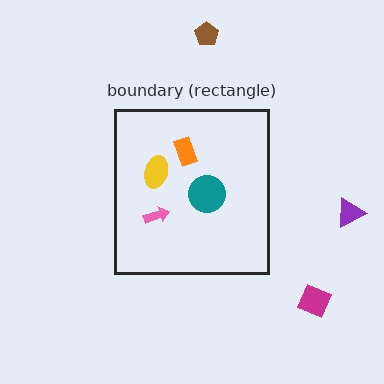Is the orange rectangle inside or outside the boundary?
Inside.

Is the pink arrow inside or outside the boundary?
Inside.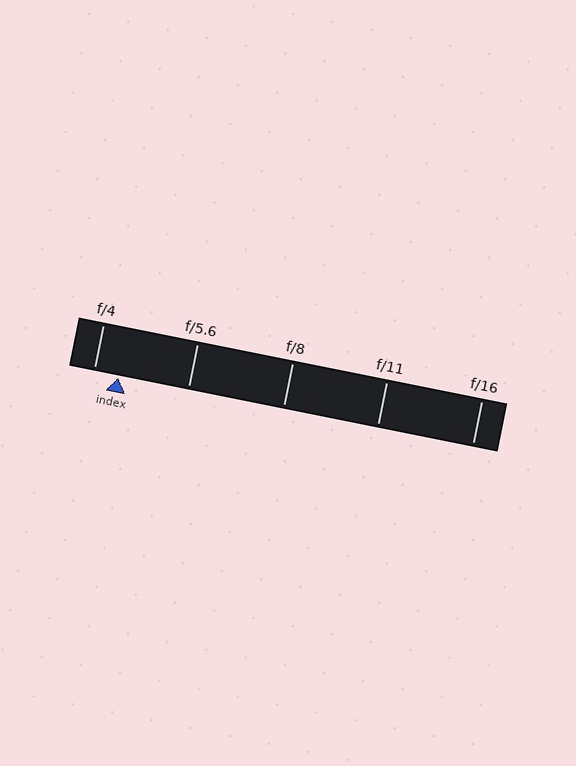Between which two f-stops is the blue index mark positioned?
The index mark is between f/4 and f/5.6.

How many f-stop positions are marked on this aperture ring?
There are 5 f-stop positions marked.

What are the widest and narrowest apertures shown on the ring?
The widest aperture shown is f/4 and the narrowest is f/16.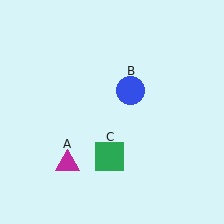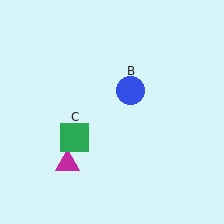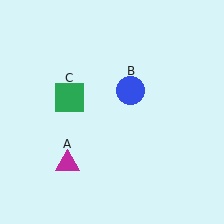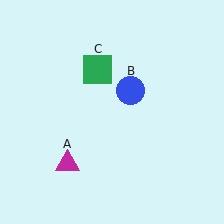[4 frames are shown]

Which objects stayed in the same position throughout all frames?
Magenta triangle (object A) and blue circle (object B) remained stationary.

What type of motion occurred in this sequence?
The green square (object C) rotated clockwise around the center of the scene.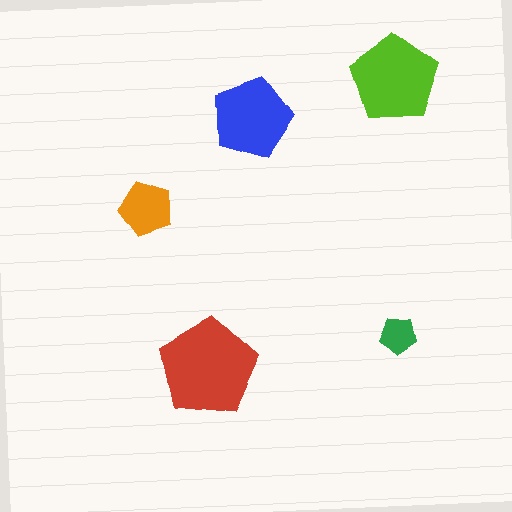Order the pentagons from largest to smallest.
the red one, the lime one, the blue one, the orange one, the green one.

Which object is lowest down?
The red pentagon is bottommost.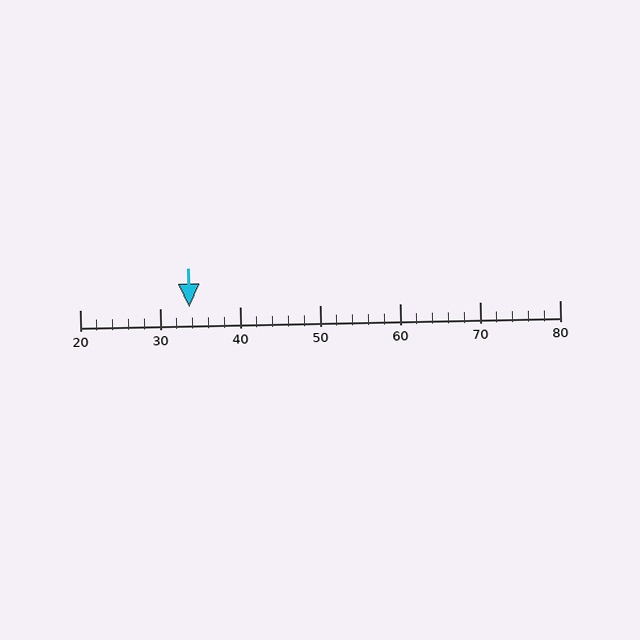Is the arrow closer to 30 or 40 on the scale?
The arrow is closer to 30.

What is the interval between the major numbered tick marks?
The major tick marks are spaced 10 units apart.